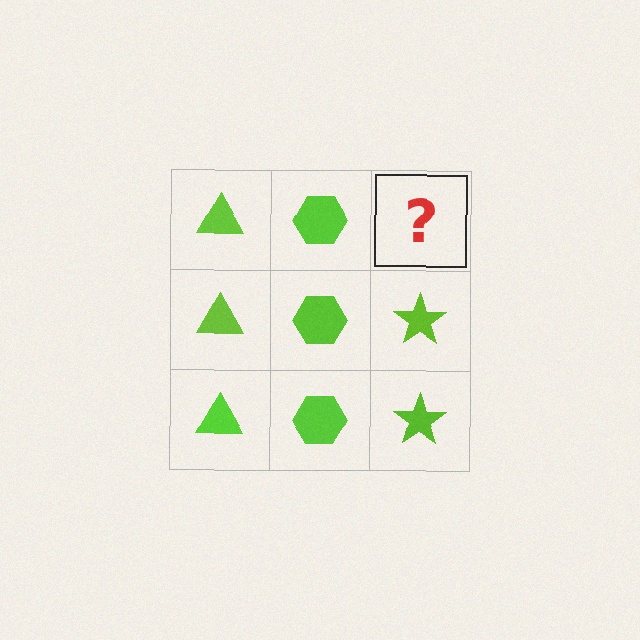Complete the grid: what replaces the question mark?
The question mark should be replaced with a lime star.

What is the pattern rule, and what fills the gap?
The rule is that each column has a consistent shape. The gap should be filled with a lime star.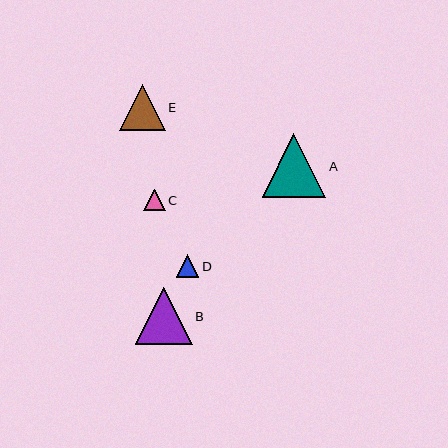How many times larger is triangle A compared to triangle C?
Triangle A is approximately 2.9 times the size of triangle C.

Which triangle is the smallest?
Triangle C is the smallest with a size of approximately 22 pixels.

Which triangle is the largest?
Triangle A is the largest with a size of approximately 64 pixels.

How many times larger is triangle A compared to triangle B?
Triangle A is approximately 1.1 times the size of triangle B.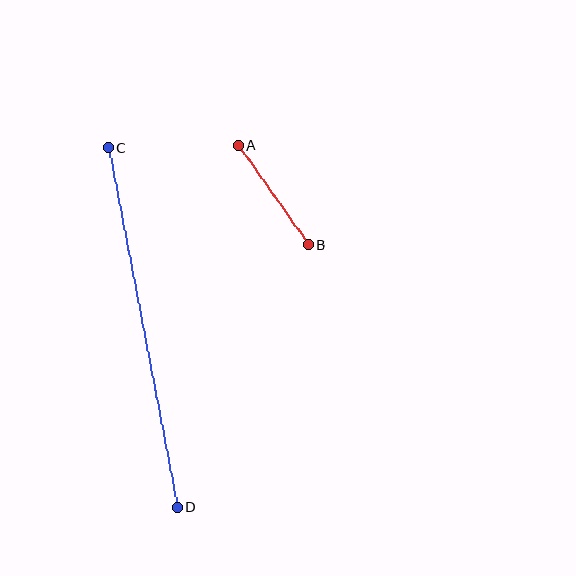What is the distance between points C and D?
The distance is approximately 366 pixels.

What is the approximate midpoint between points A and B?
The midpoint is at approximately (273, 195) pixels.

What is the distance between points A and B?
The distance is approximately 122 pixels.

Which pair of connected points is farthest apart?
Points C and D are farthest apart.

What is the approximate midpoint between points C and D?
The midpoint is at approximately (143, 328) pixels.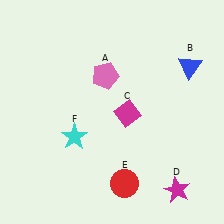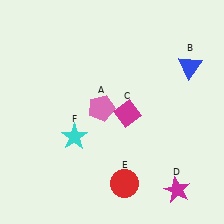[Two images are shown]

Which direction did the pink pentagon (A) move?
The pink pentagon (A) moved down.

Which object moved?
The pink pentagon (A) moved down.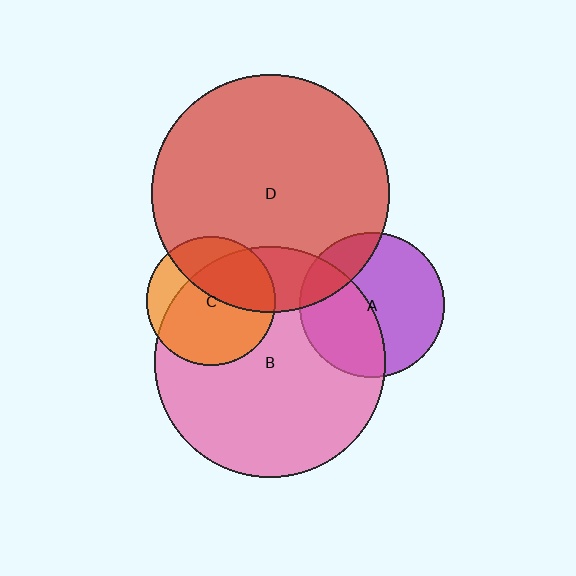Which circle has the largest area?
Circle D (red).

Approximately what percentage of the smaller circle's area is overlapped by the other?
Approximately 15%.